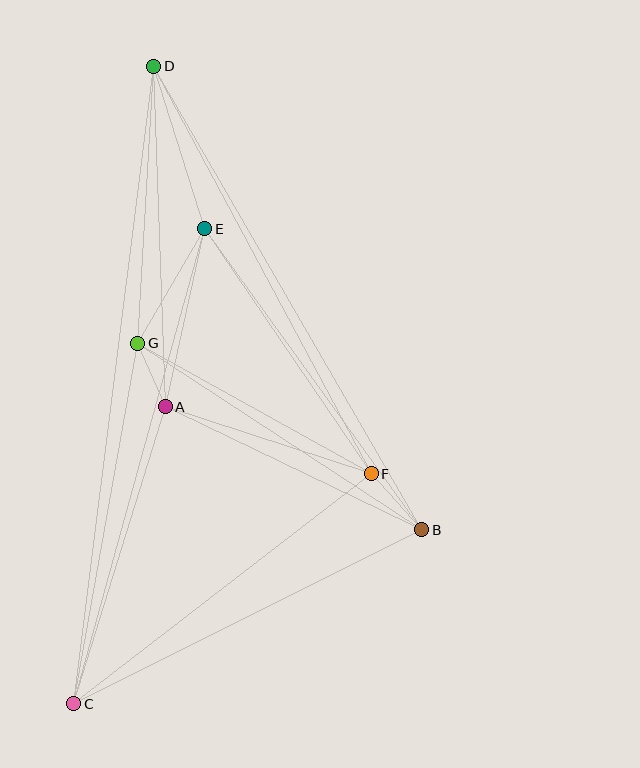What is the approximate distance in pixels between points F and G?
The distance between F and G is approximately 267 pixels.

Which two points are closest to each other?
Points A and G are closest to each other.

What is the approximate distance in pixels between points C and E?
The distance between C and E is approximately 493 pixels.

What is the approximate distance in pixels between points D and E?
The distance between D and E is approximately 170 pixels.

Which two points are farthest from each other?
Points C and D are farthest from each other.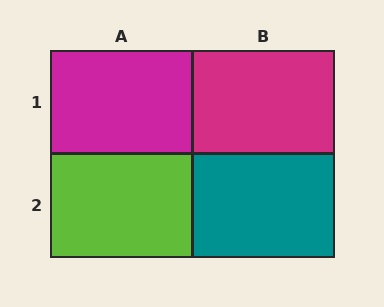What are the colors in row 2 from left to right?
Lime, teal.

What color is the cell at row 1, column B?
Magenta.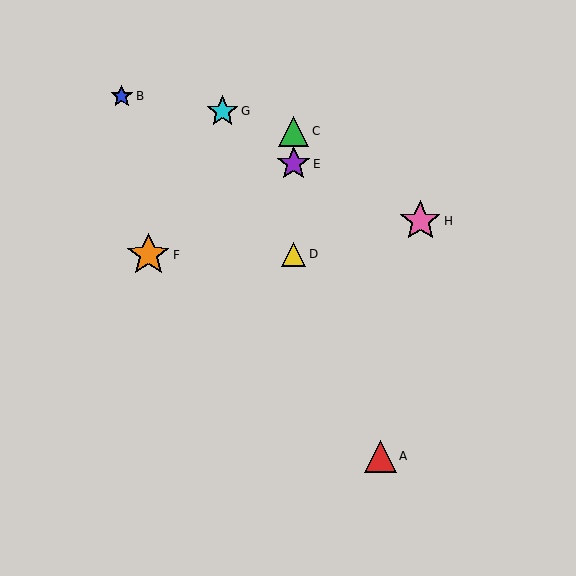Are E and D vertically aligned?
Yes, both are at x≈294.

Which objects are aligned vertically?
Objects C, D, E are aligned vertically.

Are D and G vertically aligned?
No, D is at x≈294 and G is at x≈222.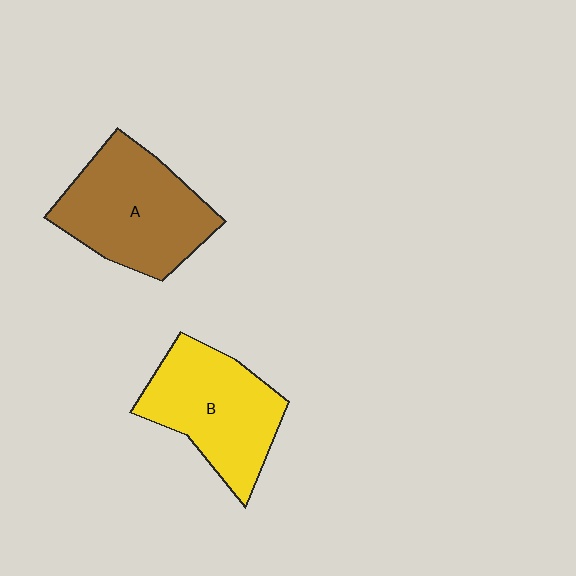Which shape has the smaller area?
Shape B (yellow).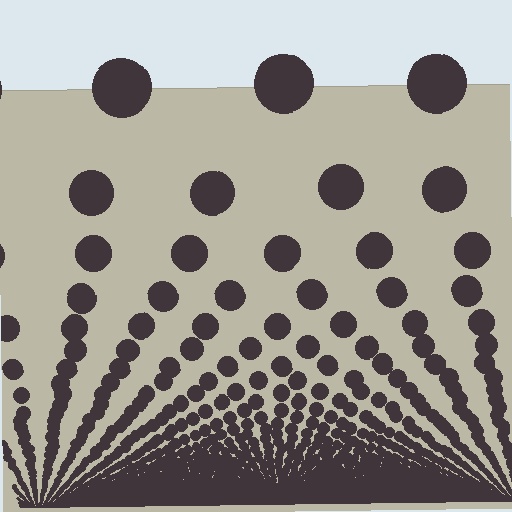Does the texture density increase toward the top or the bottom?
Density increases toward the bottom.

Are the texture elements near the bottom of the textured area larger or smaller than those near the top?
Smaller. The gradient is inverted — elements near the bottom are smaller and denser.